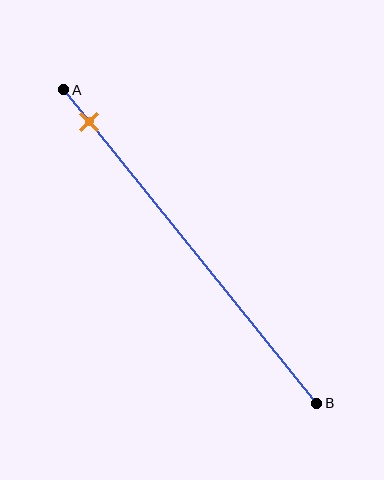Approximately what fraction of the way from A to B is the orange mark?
The orange mark is approximately 10% of the way from A to B.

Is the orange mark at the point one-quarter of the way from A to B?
No, the mark is at about 10% from A, not at the 25% one-quarter point.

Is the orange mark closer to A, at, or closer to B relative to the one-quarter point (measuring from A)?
The orange mark is closer to point A than the one-quarter point of segment AB.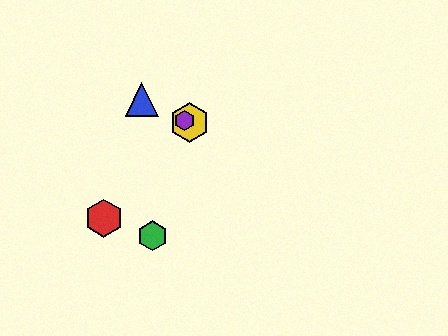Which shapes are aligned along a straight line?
The blue triangle, the yellow hexagon, the purple hexagon are aligned along a straight line.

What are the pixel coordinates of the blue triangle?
The blue triangle is at (142, 100).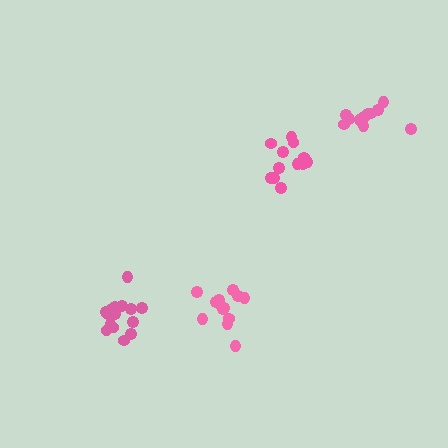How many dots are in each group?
Group 1: 15 dots, Group 2: 11 dots, Group 3: 12 dots, Group 4: 13 dots (51 total).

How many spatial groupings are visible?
There are 4 spatial groupings.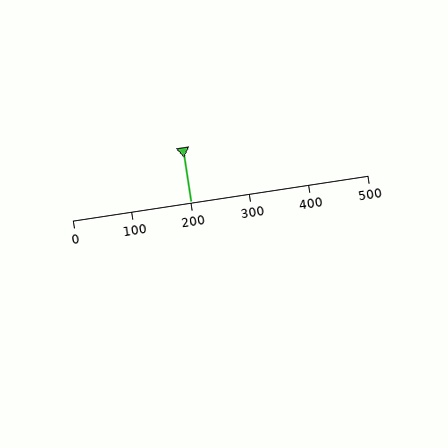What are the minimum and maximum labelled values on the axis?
The axis runs from 0 to 500.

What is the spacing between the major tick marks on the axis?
The major ticks are spaced 100 apart.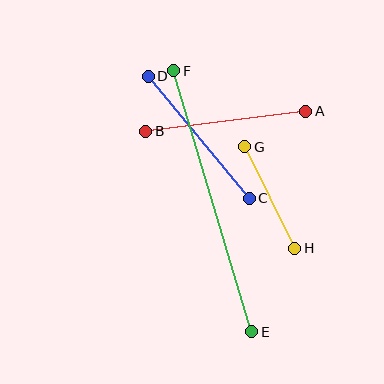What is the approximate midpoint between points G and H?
The midpoint is at approximately (270, 197) pixels.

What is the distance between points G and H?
The distance is approximately 113 pixels.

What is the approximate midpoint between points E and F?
The midpoint is at approximately (213, 201) pixels.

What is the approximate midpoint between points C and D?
The midpoint is at approximately (199, 137) pixels.